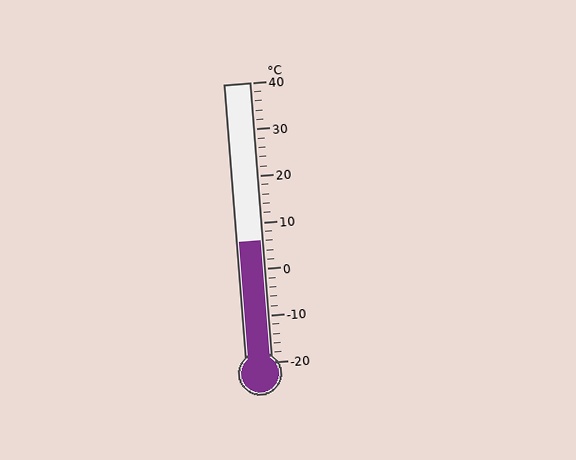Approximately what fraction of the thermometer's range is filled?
The thermometer is filled to approximately 45% of its range.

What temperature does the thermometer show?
The thermometer shows approximately 6°C.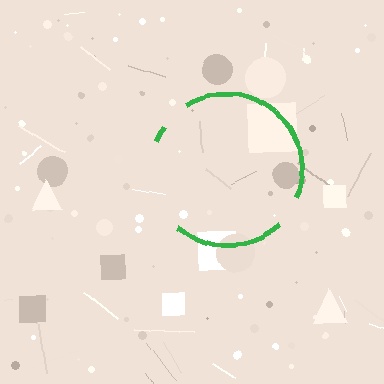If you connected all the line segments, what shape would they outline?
They would outline a circle.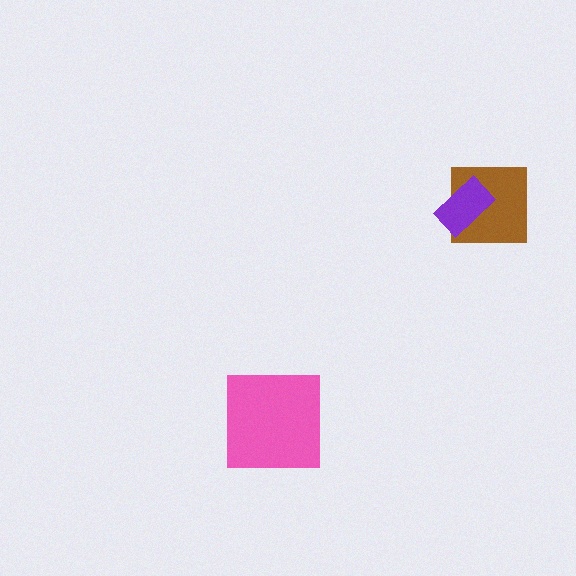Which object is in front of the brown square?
The purple rectangle is in front of the brown square.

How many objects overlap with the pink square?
0 objects overlap with the pink square.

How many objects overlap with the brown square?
1 object overlaps with the brown square.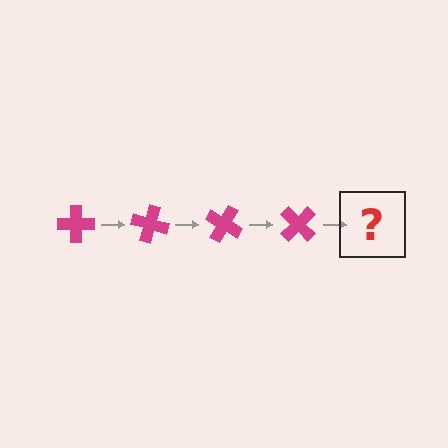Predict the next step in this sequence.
The next step is a magenta cross rotated 60 degrees.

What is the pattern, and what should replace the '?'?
The pattern is that the cross rotates 15 degrees each step. The '?' should be a magenta cross rotated 60 degrees.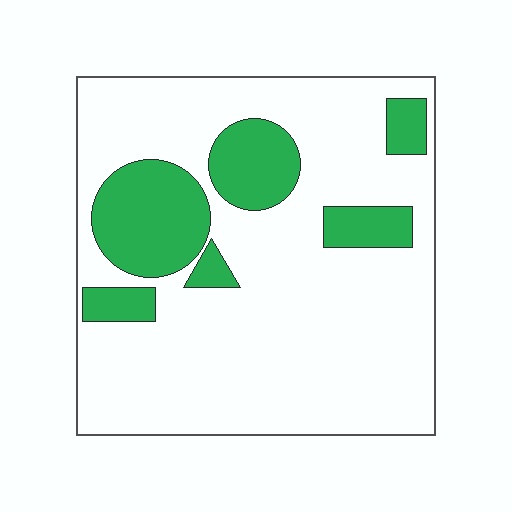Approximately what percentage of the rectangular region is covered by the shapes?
Approximately 20%.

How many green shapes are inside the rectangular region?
6.